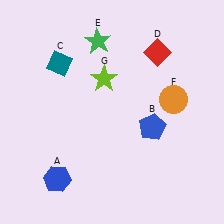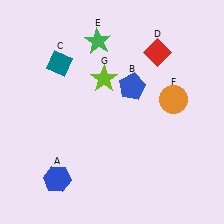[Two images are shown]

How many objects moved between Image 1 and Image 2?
1 object moved between the two images.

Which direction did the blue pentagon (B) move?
The blue pentagon (B) moved up.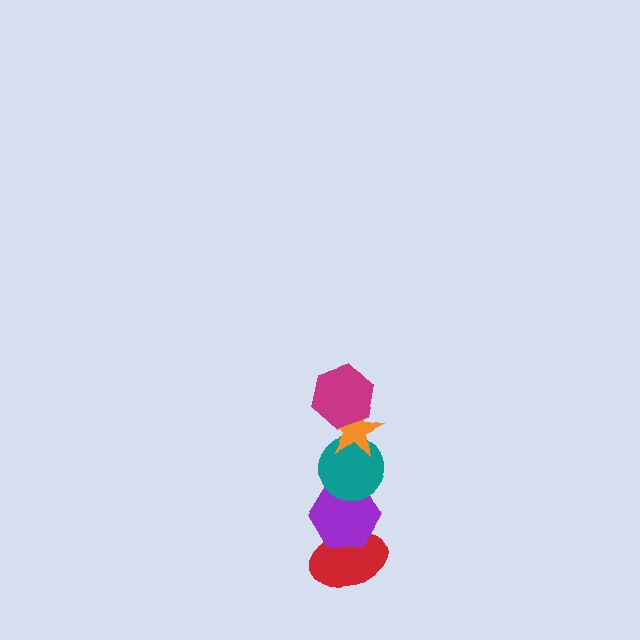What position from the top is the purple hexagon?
The purple hexagon is 4th from the top.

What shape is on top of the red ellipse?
The purple hexagon is on top of the red ellipse.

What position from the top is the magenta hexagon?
The magenta hexagon is 1st from the top.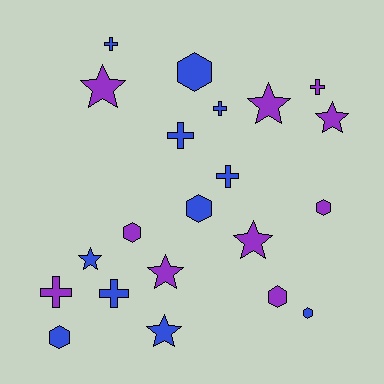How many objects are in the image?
There are 21 objects.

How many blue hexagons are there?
There are 4 blue hexagons.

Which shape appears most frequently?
Cross, with 7 objects.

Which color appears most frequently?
Blue, with 11 objects.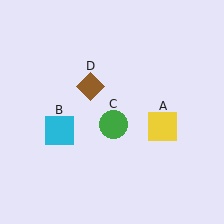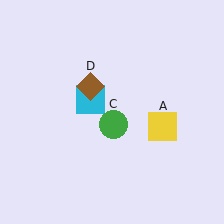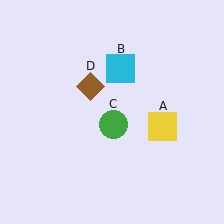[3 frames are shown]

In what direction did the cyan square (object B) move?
The cyan square (object B) moved up and to the right.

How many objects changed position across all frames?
1 object changed position: cyan square (object B).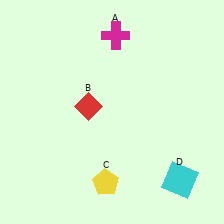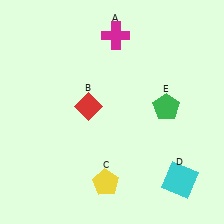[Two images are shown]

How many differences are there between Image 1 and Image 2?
There is 1 difference between the two images.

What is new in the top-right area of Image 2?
A green pentagon (E) was added in the top-right area of Image 2.